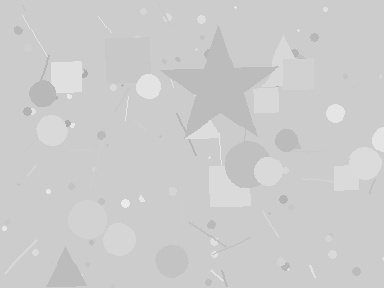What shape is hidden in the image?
A star is hidden in the image.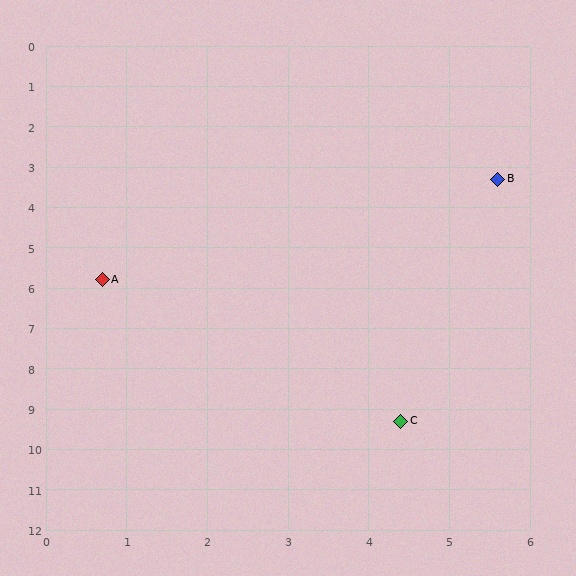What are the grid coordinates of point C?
Point C is at approximately (4.4, 9.3).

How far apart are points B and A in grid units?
Points B and A are about 5.5 grid units apart.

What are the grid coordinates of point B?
Point B is at approximately (5.6, 3.3).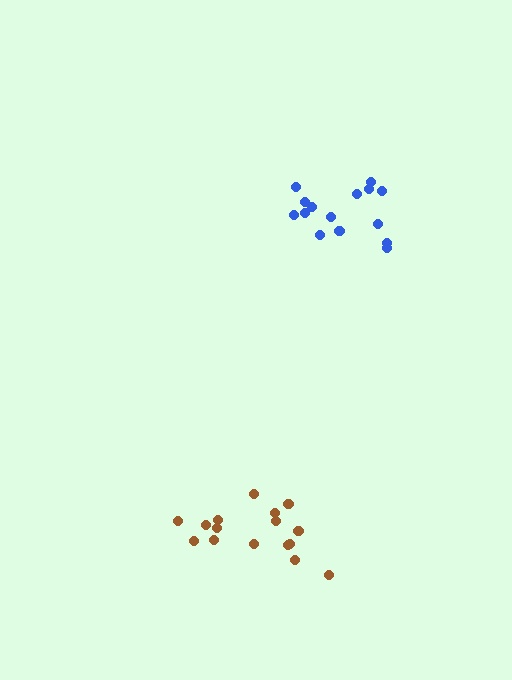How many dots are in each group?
Group 1: 16 dots, Group 2: 15 dots (31 total).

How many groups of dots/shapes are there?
There are 2 groups.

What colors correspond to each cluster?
The clusters are colored: brown, blue.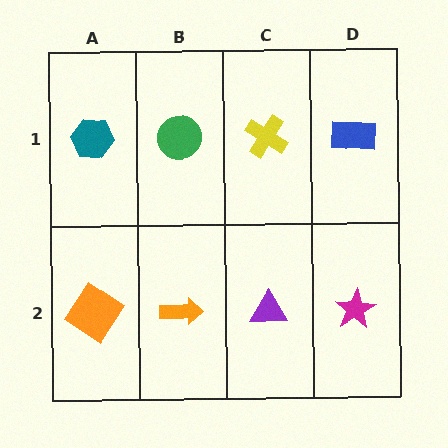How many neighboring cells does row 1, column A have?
2.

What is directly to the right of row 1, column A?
A green circle.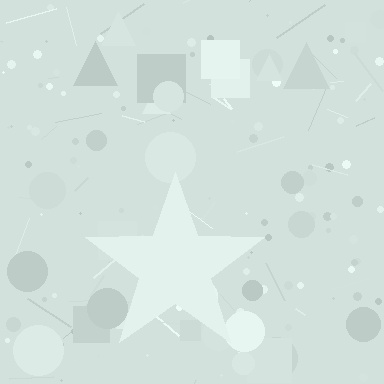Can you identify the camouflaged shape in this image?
The camouflaged shape is a star.